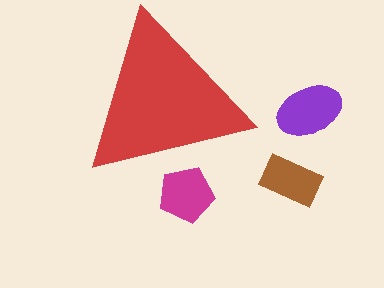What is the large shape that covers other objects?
A red triangle.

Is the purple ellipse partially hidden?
No, the purple ellipse is fully visible.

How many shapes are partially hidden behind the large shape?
1 shape is partially hidden.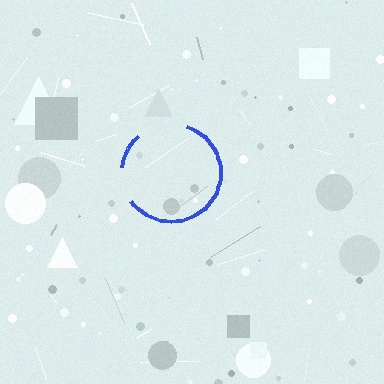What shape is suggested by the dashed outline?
The dashed outline suggests a circle.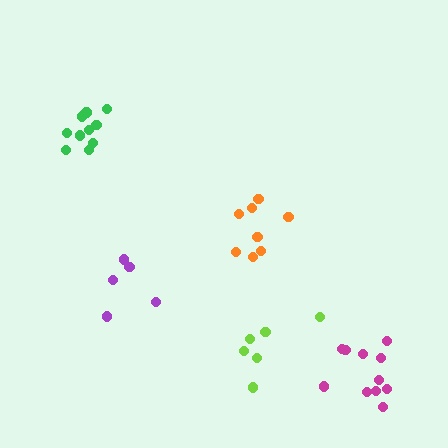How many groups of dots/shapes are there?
There are 5 groups.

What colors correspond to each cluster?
The clusters are colored: green, orange, purple, magenta, lime.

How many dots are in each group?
Group 1: 10 dots, Group 2: 8 dots, Group 3: 5 dots, Group 4: 11 dots, Group 5: 6 dots (40 total).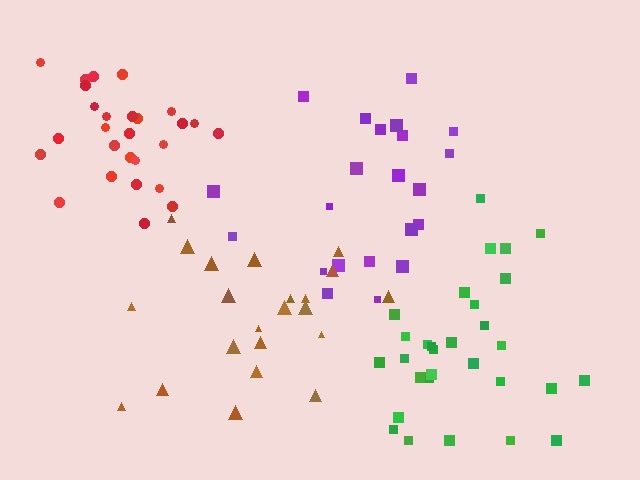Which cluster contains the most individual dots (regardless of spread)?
Green (30).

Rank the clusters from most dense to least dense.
red, green, purple, brown.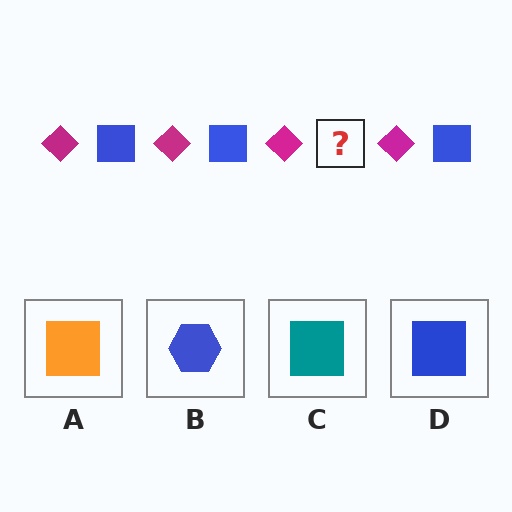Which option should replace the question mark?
Option D.